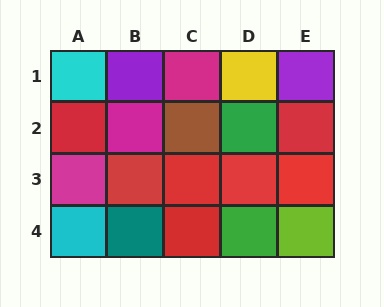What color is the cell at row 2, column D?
Green.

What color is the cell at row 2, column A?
Red.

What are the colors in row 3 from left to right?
Magenta, red, red, red, red.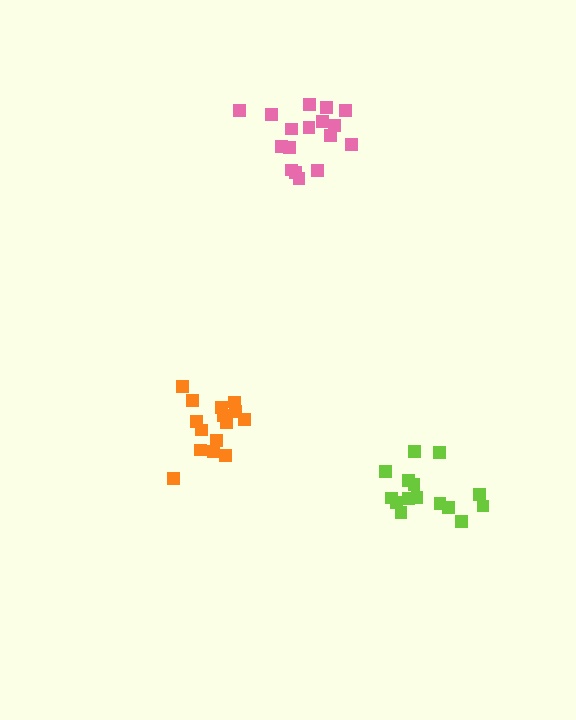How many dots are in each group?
Group 1: 15 dots, Group 2: 17 dots, Group 3: 15 dots (47 total).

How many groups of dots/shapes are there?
There are 3 groups.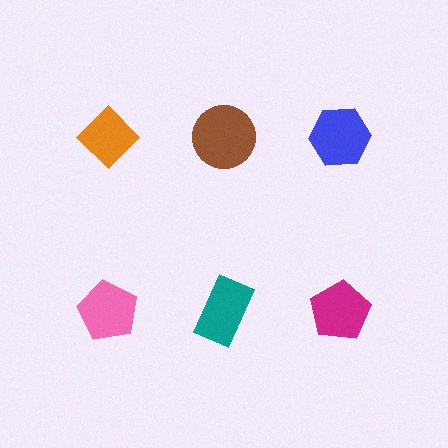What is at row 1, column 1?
An orange diamond.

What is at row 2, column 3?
A magenta pentagon.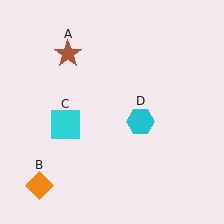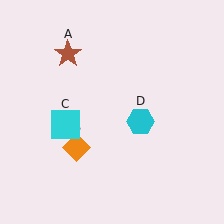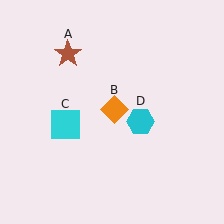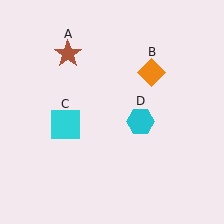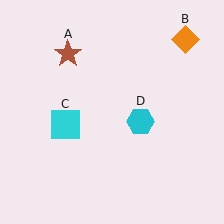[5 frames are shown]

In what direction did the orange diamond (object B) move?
The orange diamond (object B) moved up and to the right.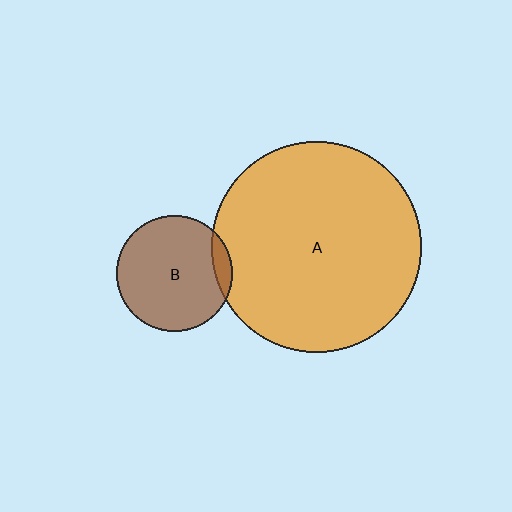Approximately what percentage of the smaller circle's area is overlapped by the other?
Approximately 10%.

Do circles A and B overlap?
Yes.